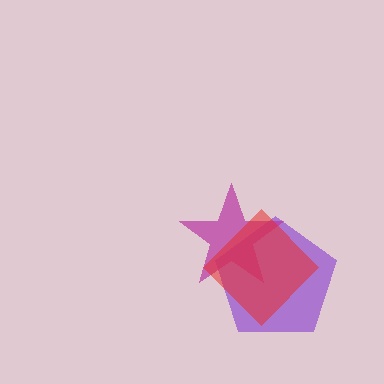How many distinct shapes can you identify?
There are 3 distinct shapes: a purple pentagon, a magenta star, a red diamond.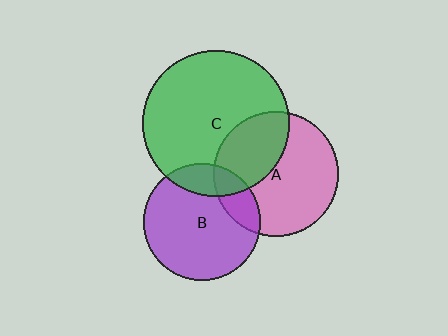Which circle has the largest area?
Circle C (green).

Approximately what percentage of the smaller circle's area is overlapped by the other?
Approximately 35%.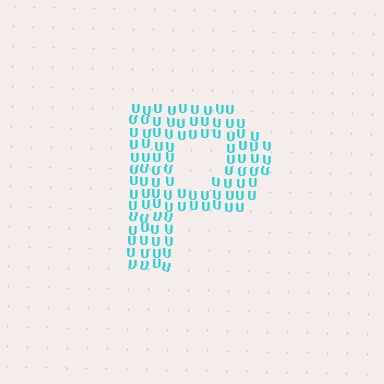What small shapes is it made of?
It is made of small letter U's.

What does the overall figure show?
The overall figure shows the letter P.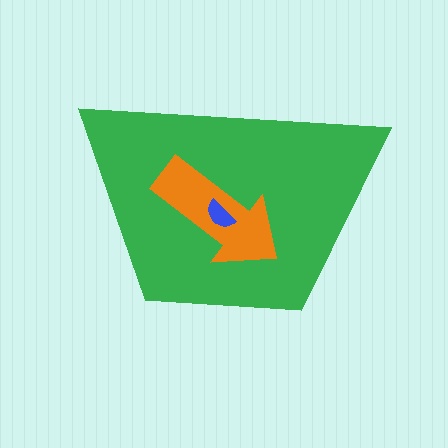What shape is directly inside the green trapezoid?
The orange arrow.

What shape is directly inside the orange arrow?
The blue semicircle.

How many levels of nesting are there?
3.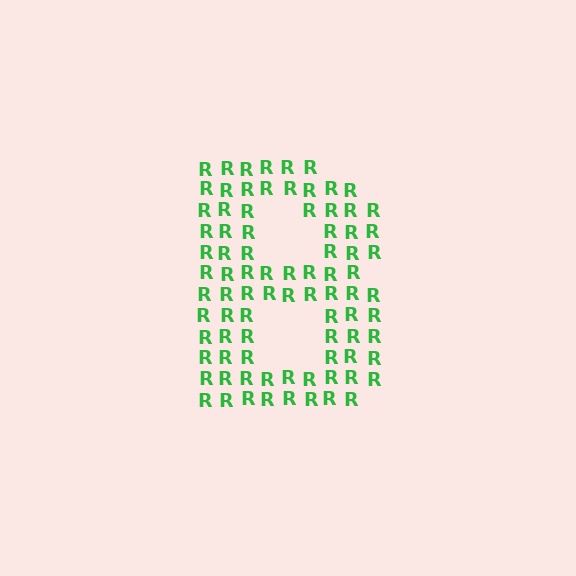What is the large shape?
The large shape is the letter B.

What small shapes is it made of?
It is made of small letter R's.